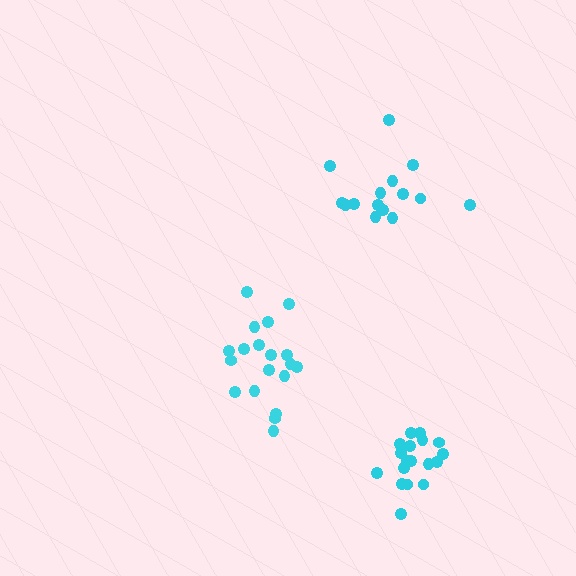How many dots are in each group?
Group 1: 18 dots, Group 2: 19 dots, Group 3: 15 dots (52 total).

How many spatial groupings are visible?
There are 3 spatial groupings.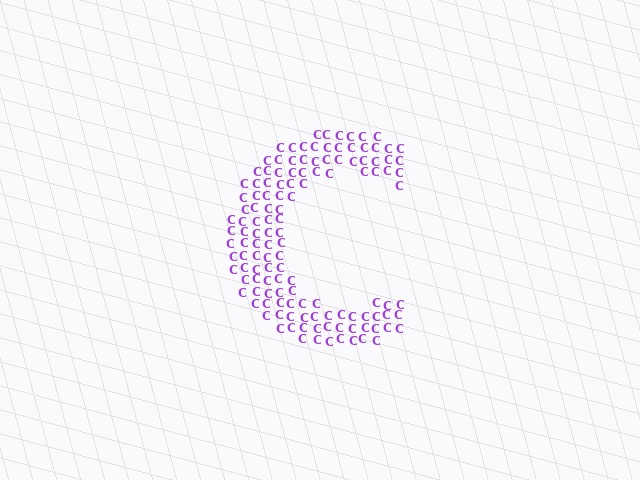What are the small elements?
The small elements are letter C's.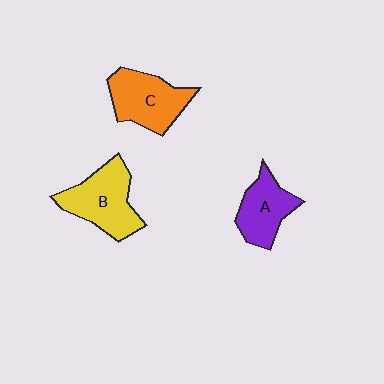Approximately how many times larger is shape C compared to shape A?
Approximately 1.2 times.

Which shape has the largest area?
Shape B (yellow).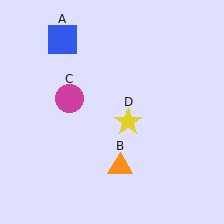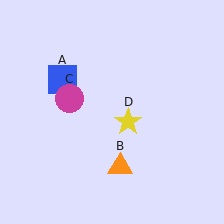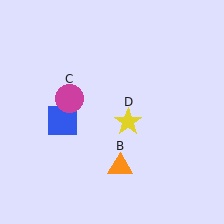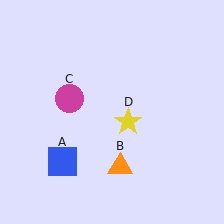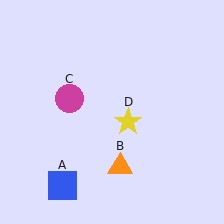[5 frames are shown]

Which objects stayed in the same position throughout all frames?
Orange triangle (object B) and magenta circle (object C) and yellow star (object D) remained stationary.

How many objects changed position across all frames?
1 object changed position: blue square (object A).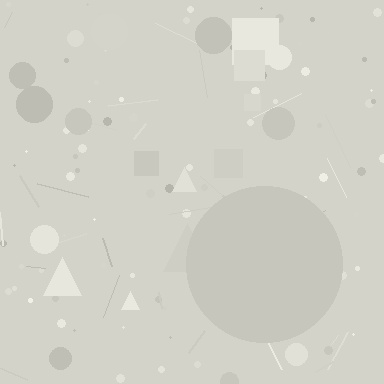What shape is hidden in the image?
A circle is hidden in the image.